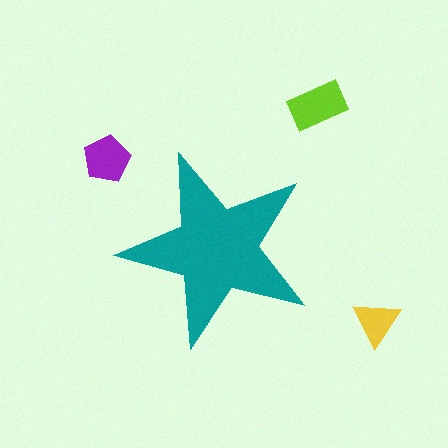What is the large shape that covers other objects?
A teal star.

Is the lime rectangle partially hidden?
No, the lime rectangle is fully visible.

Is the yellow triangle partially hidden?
No, the yellow triangle is fully visible.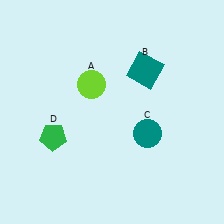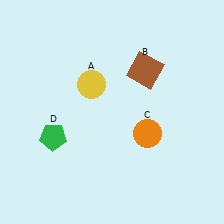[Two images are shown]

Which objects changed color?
A changed from lime to yellow. B changed from teal to brown. C changed from teal to orange.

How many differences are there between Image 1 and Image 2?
There are 3 differences between the two images.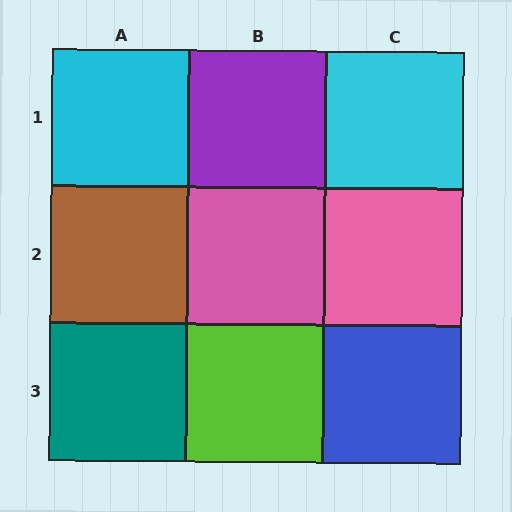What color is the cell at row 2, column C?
Pink.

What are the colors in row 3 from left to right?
Teal, lime, blue.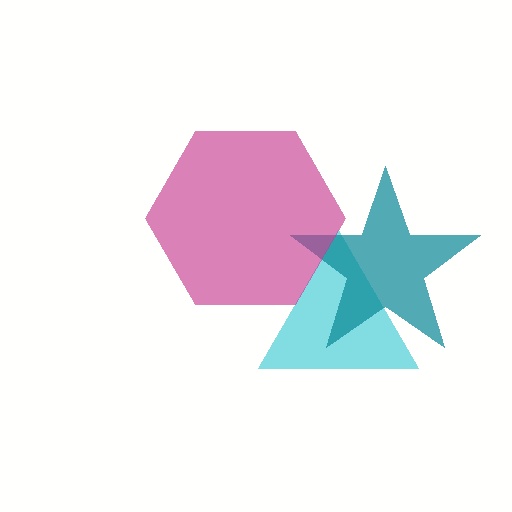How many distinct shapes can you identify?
There are 3 distinct shapes: a cyan triangle, a teal star, a magenta hexagon.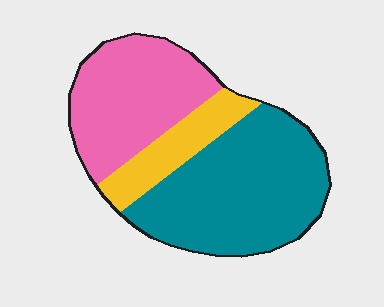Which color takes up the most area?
Teal, at roughly 50%.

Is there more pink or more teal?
Teal.